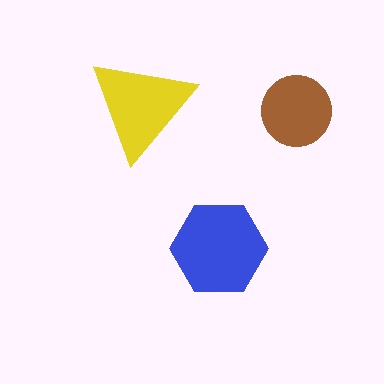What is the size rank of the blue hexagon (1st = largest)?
1st.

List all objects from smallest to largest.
The brown circle, the yellow triangle, the blue hexagon.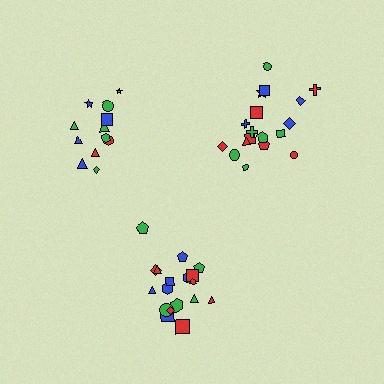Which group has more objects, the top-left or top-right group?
The top-right group.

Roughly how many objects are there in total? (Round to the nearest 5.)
Roughly 50 objects in total.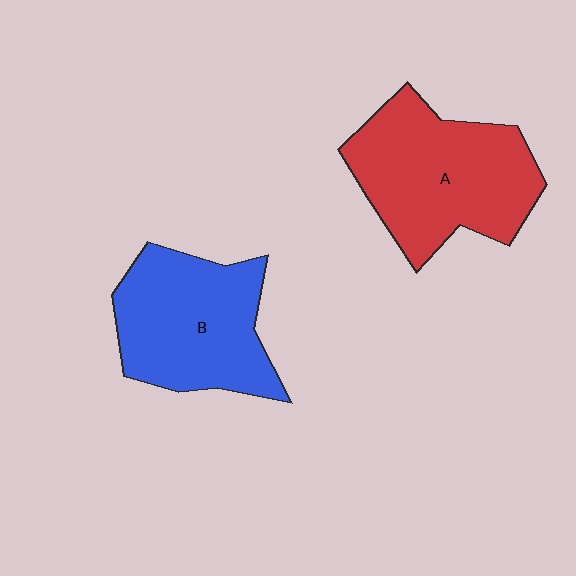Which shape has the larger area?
Shape A (red).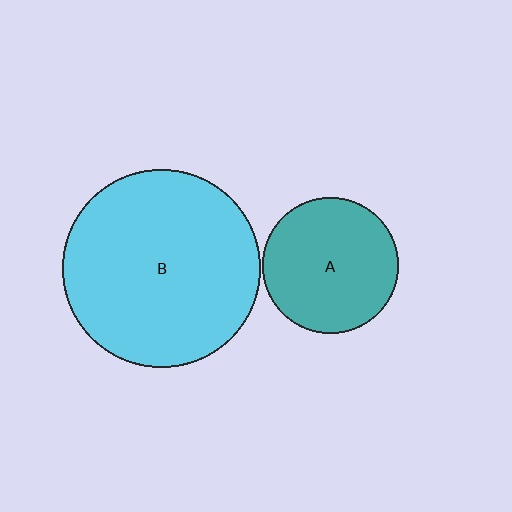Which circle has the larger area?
Circle B (cyan).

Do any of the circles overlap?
No, none of the circles overlap.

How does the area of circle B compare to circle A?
Approximately 2.1 times.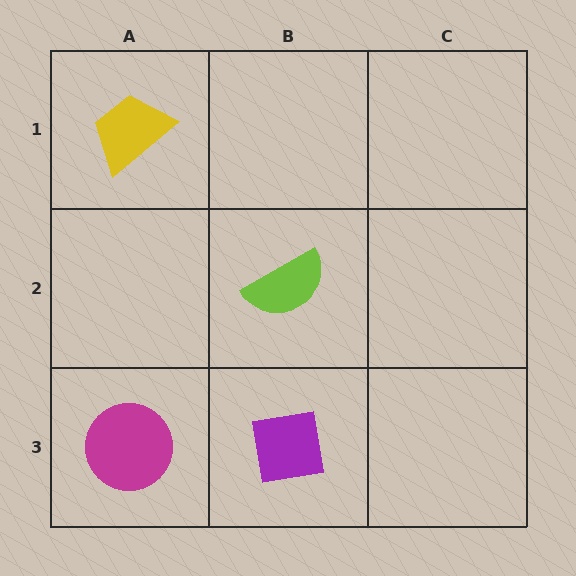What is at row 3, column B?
A purple square.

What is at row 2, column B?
A lime semicircle.